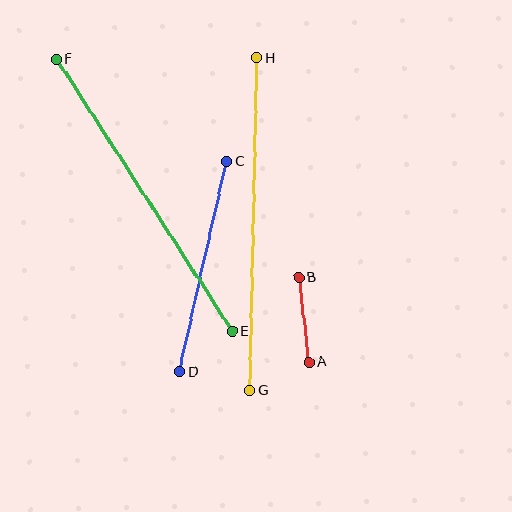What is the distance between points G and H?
The distance is approximately 333 pixels.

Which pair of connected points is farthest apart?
Points G and H are farthest apart.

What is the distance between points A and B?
The distance is approximately 86 pixels.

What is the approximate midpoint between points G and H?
The midpoint is at approximately (253, 224) pixels.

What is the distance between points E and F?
The distance is approximately 324 pixels.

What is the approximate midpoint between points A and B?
The midpoint is at approximately (304, 320) pixels.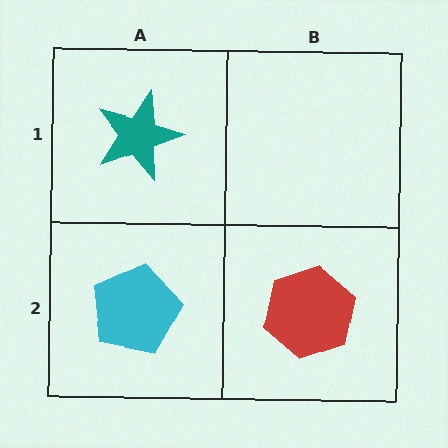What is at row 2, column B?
A red hexagon.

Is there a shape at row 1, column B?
No, that cell is empty.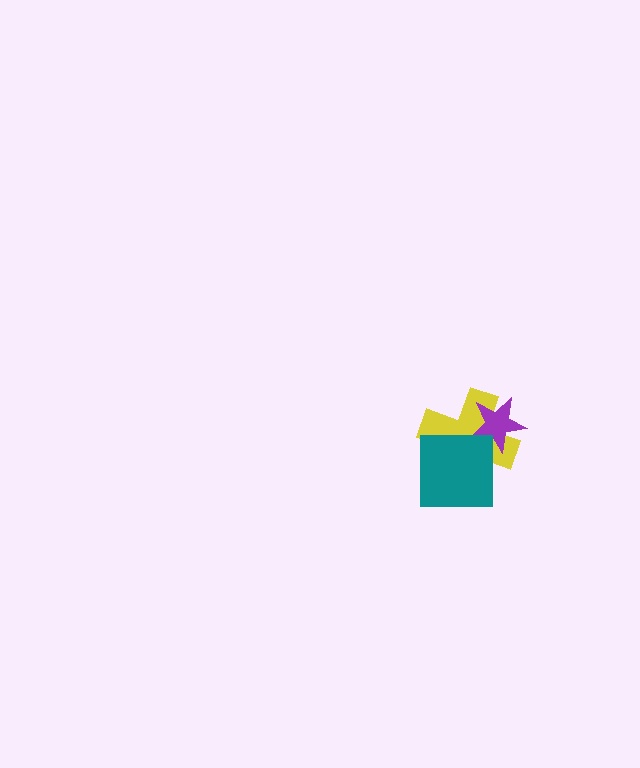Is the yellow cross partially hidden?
Yes, it is partially covered by another shape.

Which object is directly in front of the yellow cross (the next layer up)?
The purple star is directly in front of the yellow cross.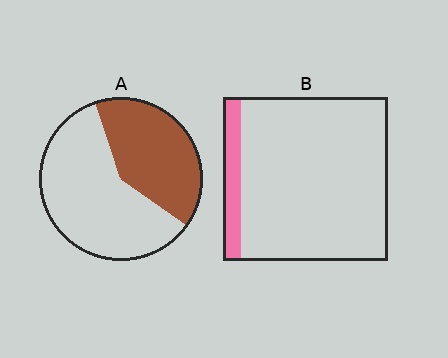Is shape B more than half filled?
No.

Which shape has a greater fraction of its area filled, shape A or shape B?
Shape A.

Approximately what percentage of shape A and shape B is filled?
A is approximately 40% and B is approximately 10%.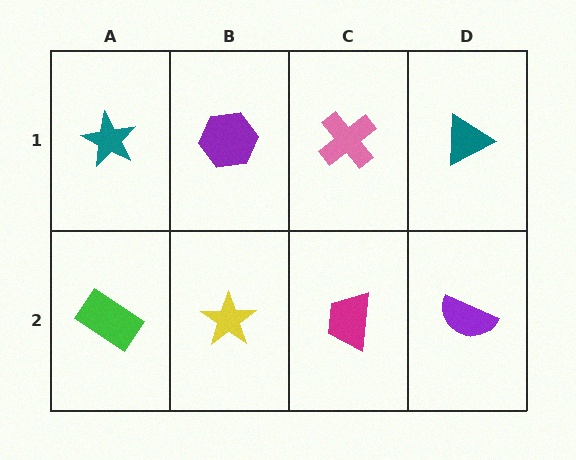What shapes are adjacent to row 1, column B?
A yellow star (row 2, column B), a teal star (row 1, column A), a pink cross (row 1, column C).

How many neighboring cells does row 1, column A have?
2.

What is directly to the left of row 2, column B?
A green rectangle.